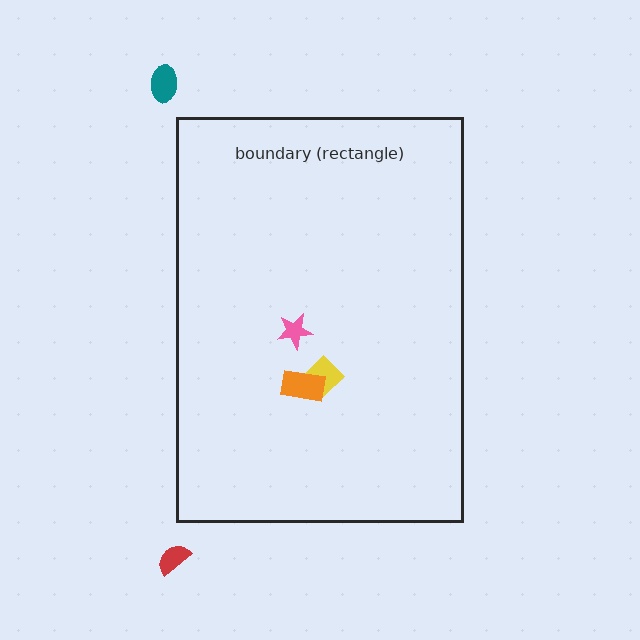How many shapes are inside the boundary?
3 inside, 2 outside.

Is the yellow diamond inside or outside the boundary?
Inside.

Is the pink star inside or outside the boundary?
Inside.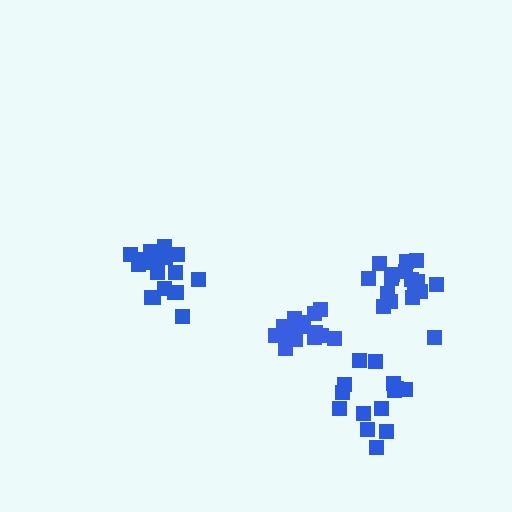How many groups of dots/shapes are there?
There are 4 groups.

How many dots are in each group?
Group 1: 17 dots, Group 2: 14 dots, Group 3: 16 dots, Group 4: 17 dots (64 total).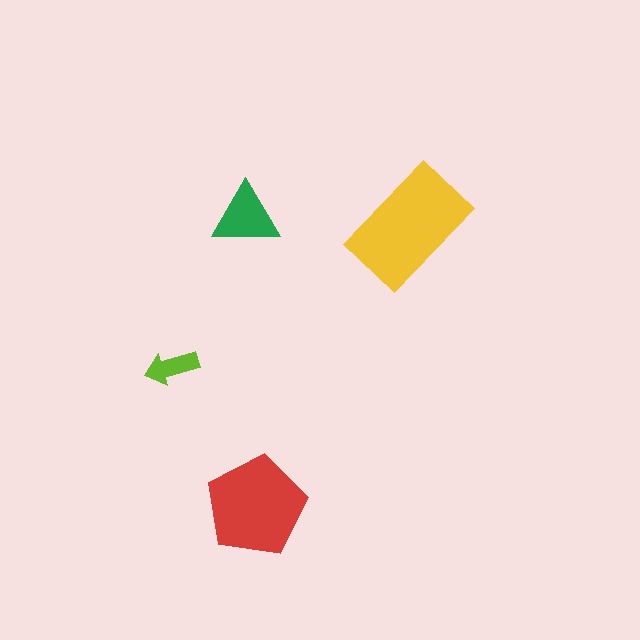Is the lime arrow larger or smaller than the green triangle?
Smaller.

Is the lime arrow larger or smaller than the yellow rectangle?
Smaller.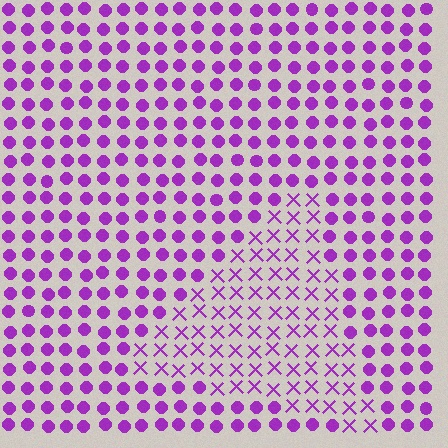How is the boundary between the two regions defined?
The boundary is defined by a change in element shape: X marks inside vs. circles outside. All elements share the same color and spacing.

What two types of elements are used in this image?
The image uses X marks inside the triangle region and circles outside it.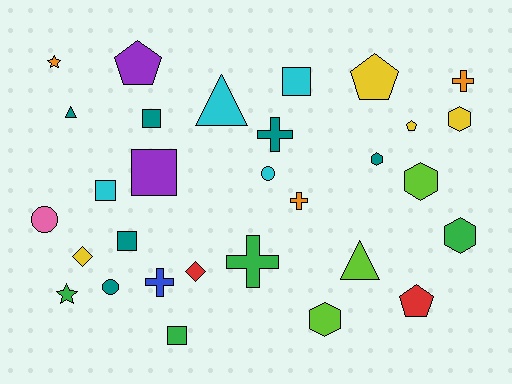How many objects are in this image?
There are 30 objects.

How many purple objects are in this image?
There are 2 purple objects.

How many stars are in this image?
There are 2 stars.